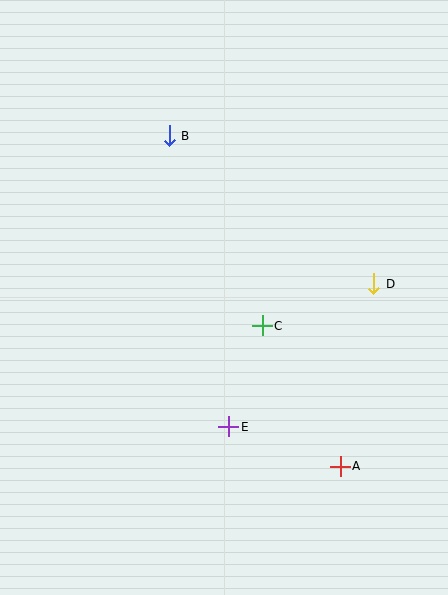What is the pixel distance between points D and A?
The distance between D and A is 185 pixels.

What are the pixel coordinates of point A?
Point A is at (340, 466).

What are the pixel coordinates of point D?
Point D is at (374, 284).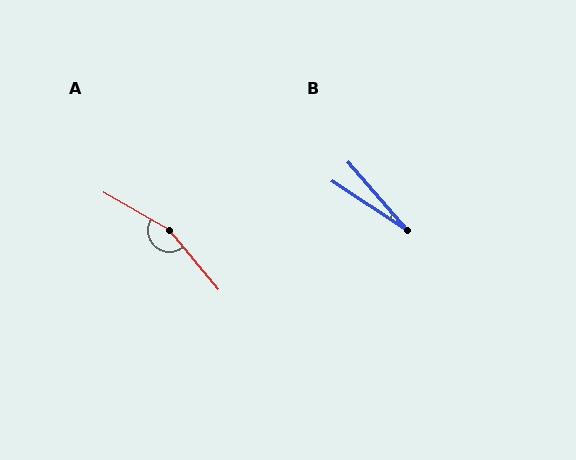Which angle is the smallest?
B, at approximately 16 degrees.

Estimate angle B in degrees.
Approximately 16 degrees.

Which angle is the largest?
A, at approximately 159 degrees.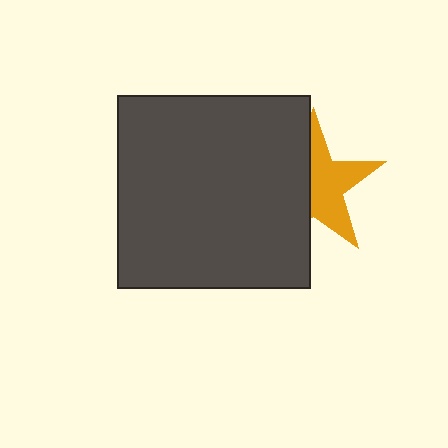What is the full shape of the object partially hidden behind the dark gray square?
The partially hidden object is an orange star.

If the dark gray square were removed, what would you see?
You would see the complete orange star.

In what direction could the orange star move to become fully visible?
The orange star could move right. That would shift it out from behind the dark gray square entirely.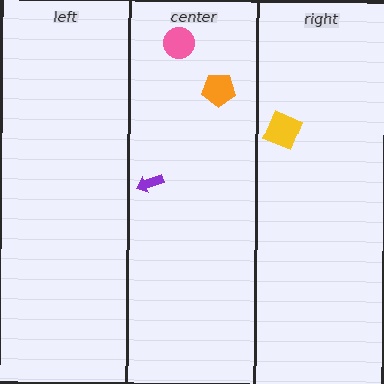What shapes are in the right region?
The yellow diamond.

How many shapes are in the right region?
1.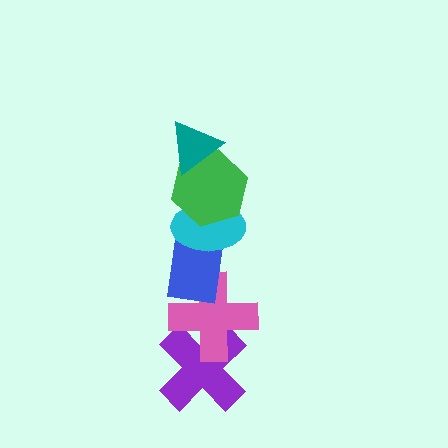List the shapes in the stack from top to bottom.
From top to bottom: the teal triangle, the green hexagon, the cyan ellipse, the blue rectangle, the pink cross, the purple cross.